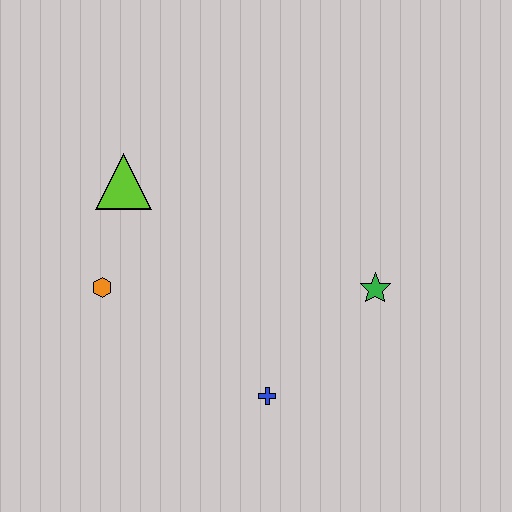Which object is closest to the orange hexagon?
The lime triangle is closest to the orange hexagon.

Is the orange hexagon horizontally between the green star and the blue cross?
No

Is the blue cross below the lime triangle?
Yes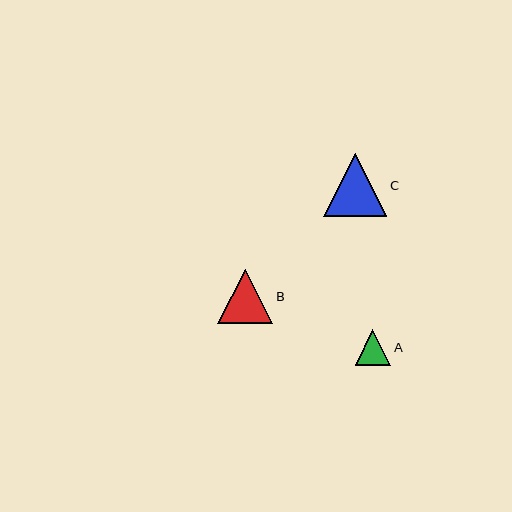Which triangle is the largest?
Triangle C is the largest with a size of approximately 63 pixels.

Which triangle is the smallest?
Triangle A is the smallest with a size of approximately 36 pixels.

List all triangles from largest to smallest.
From largest to smallest: C, B, A.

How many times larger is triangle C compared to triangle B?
Triangle C is approximately 1.2 times the size of triangle B.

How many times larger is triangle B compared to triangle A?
Triangle B is approximately 1.5 times the size of triangle A.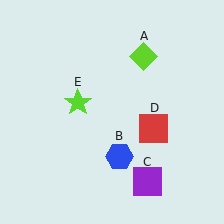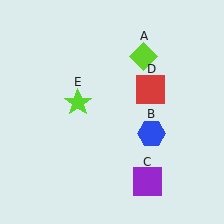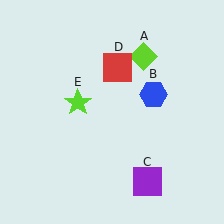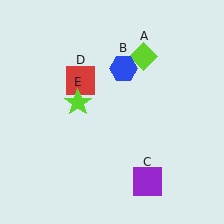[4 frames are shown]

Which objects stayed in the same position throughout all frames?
Lime diamond (object A) and purple square (object C) and lime star (object E) remained stationary.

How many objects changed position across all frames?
2 objects changed position: blue hexagon (object B), red square (object D).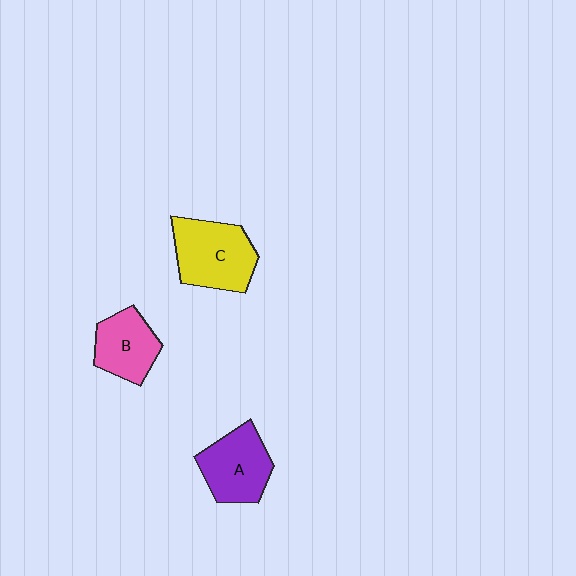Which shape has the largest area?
Shape C (yellow).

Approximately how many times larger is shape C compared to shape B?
Approximately 1.4 times.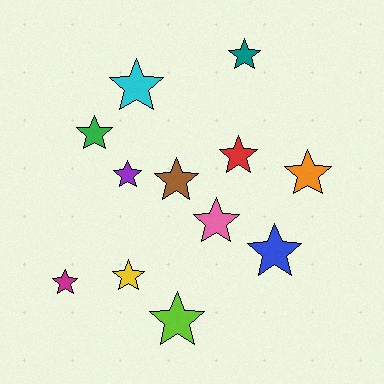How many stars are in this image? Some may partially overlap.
There are 12 stars.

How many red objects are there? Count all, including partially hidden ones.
There is 1 red object.